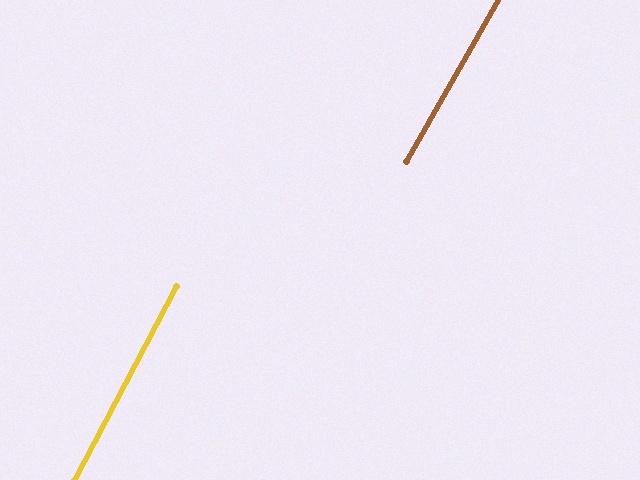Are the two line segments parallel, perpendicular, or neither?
Parallel — their directions differ by only 1.8°.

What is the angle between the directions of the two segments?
Approximately 2 degrees.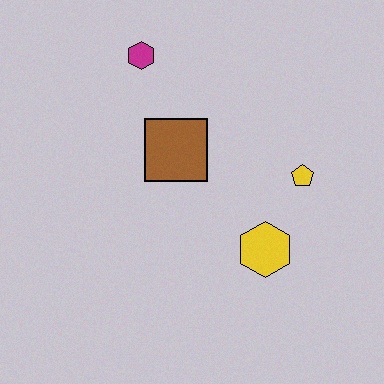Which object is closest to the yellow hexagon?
The yellow pentagon is closest to the yellow hexagon.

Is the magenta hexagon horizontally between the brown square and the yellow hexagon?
No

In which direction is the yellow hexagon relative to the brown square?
The yellow hexagon is below the brown square.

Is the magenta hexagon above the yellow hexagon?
Yes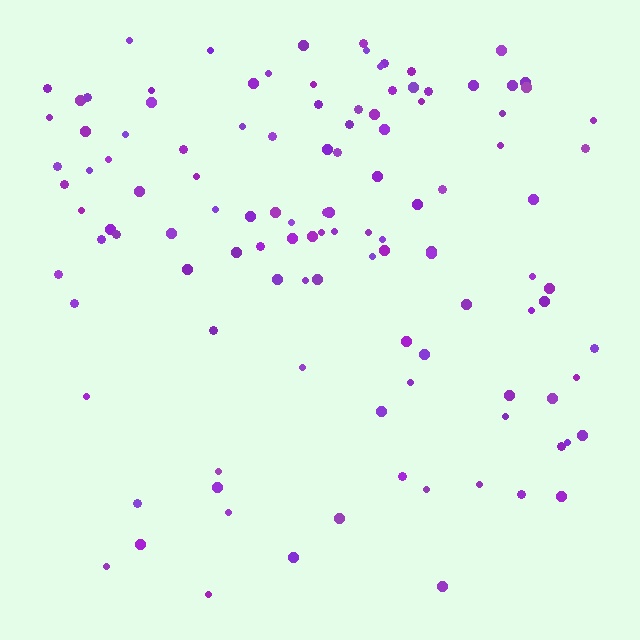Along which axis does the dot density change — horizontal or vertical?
Vertical.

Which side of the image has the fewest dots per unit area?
The bottom.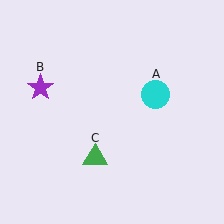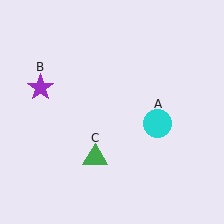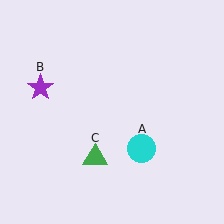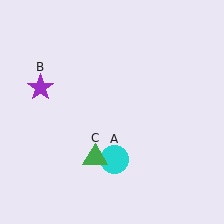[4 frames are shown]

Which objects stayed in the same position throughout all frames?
Purple star (object B) and green triangle (object C) remained stationary.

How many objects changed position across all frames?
1 object changed position: cyan circle (object A).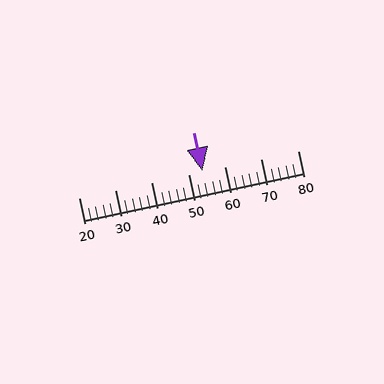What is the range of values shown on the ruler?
The ruler shows values from 20 to 80.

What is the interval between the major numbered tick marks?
The major tick marks are spaced 10 units apart.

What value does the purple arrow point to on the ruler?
The purple arrow points to approximately 54.